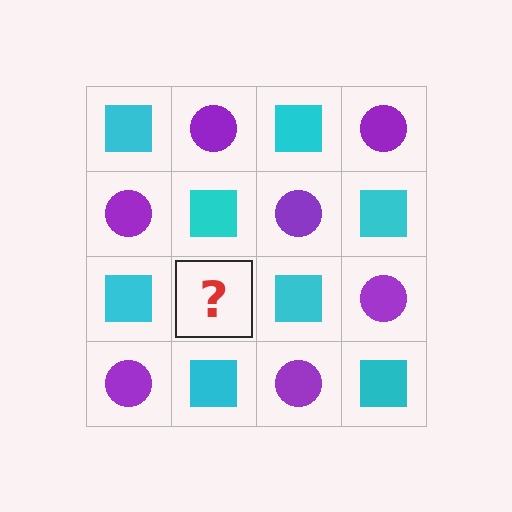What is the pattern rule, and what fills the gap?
The rule is that it alternates cyan square and purple circle in a checkerboard pattern. The gap should be filled with a purple circle.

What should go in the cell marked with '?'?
The missing cell should contain a purple circle.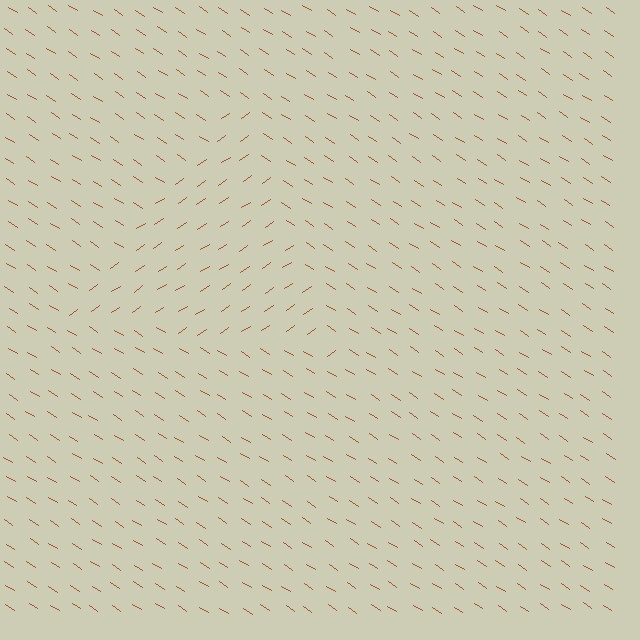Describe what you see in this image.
The image is filled with small brown line segments. A triangle region in the image has lines oriented differently from the surrounding lines, creating a visible texture boundary.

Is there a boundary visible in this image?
Yes, there is a texture boundary formed by a change in line orientation.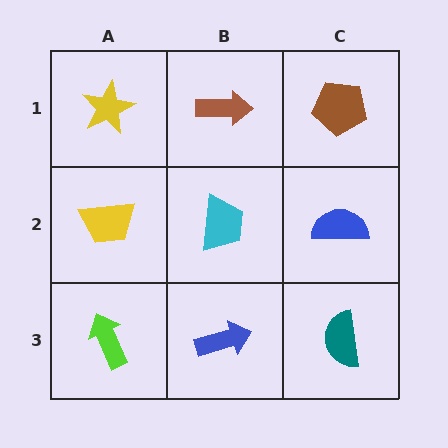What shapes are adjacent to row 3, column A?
A yellow trapezoid (row 2, column A), a blue arrow (row 3, column B).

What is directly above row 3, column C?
A blue semicircle.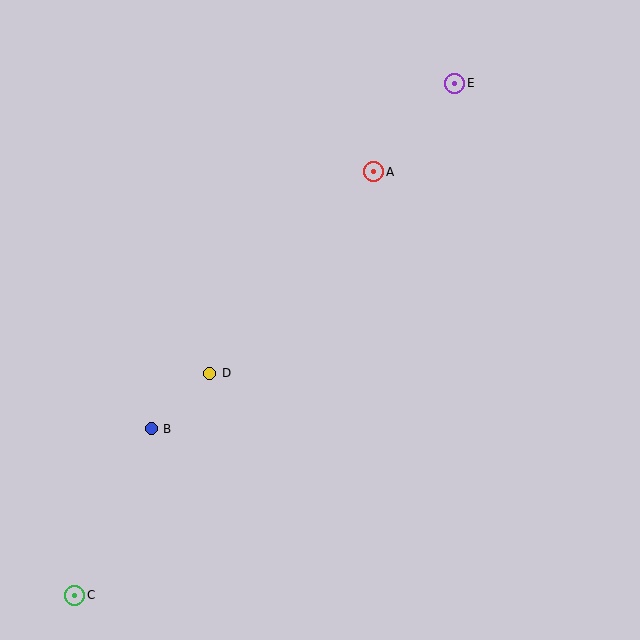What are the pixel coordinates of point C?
Point C is at (75, 595).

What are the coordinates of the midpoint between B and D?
The midpoint between B and D is at (181, 401).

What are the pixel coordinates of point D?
Point D is at (210, 373).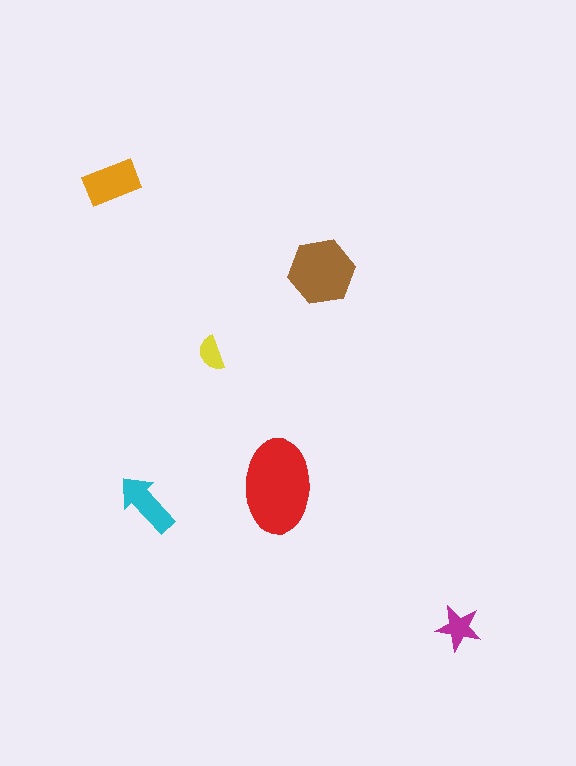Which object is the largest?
The red ellipse.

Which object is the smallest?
The yellow semicircle.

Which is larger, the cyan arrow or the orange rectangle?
The orange rectangle.